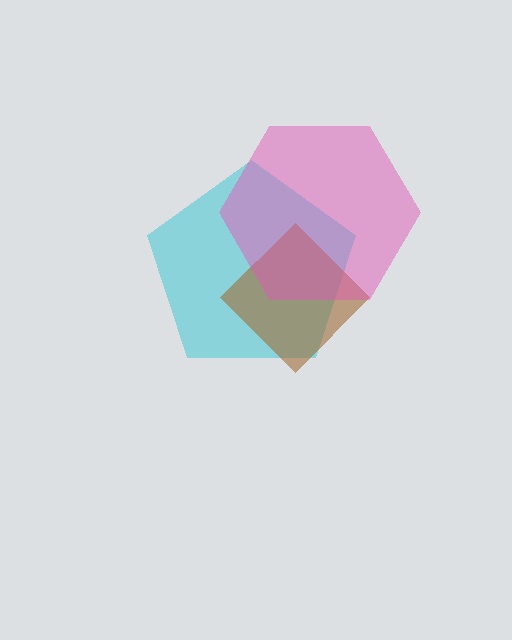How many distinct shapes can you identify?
There are 3 distinct shapes: a cyan pentagon, a brown diamond, a pink hexagon.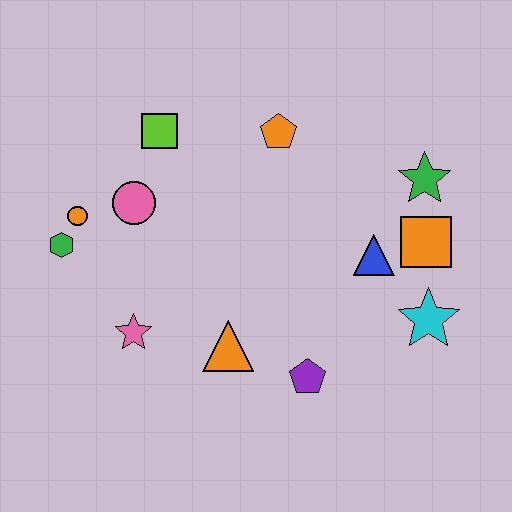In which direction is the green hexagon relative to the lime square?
The green hexagon is below the lime square.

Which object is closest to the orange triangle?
The purple pentagon is closest to the orange triangle.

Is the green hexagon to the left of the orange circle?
Yes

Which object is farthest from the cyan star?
The green hexagon is farthest from the cyan star.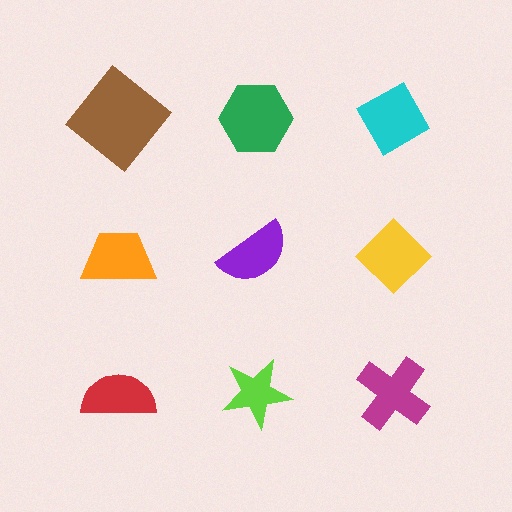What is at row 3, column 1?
A red semicircle.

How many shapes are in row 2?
3 shapes.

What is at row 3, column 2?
A lime star.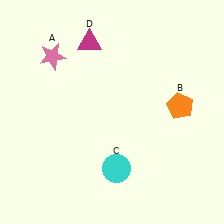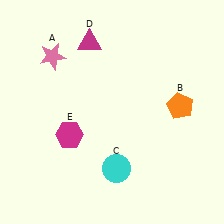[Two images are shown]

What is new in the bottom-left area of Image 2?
A magenta hexagon (E) was added in the bottom-left area of Image 2.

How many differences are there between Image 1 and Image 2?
There is 1 difference between the two images.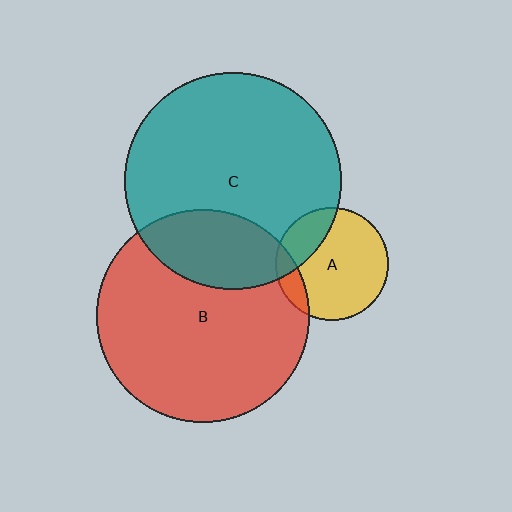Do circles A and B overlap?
Yes.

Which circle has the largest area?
Circle C (teal).